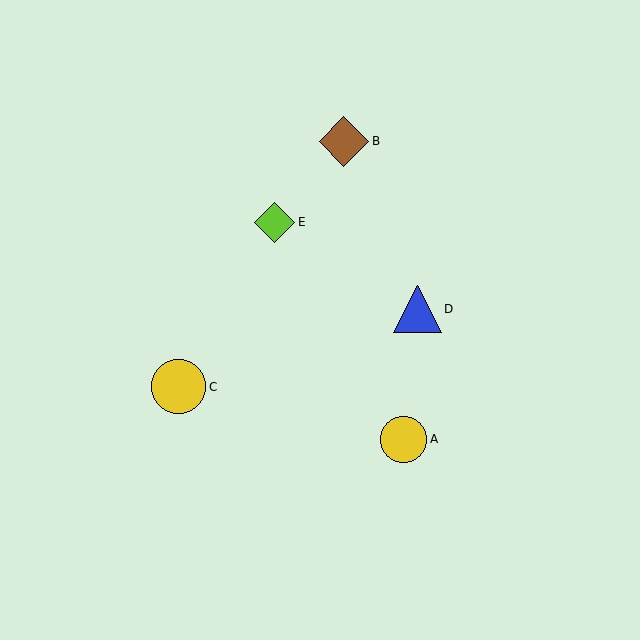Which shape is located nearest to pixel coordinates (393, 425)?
The yellow circle (labeled A) at (403, 439) is nearest to that location.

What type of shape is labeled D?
Shape D is a blue triangle.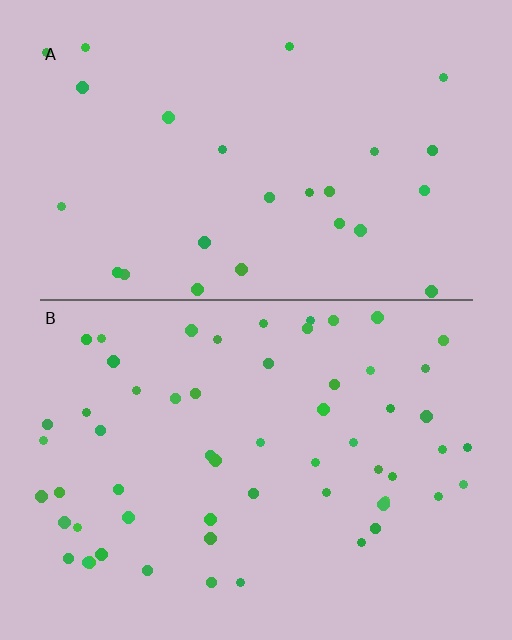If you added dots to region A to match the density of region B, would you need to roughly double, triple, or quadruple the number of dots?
Approximately double.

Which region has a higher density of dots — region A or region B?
B (the bottom).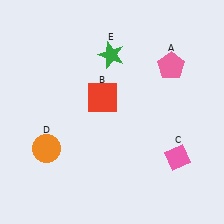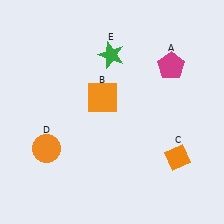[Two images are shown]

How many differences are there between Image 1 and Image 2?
There are 3 differences between the two images.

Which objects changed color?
A changed from pink to magenta. B changed from red to orange. C changed from pink to orange.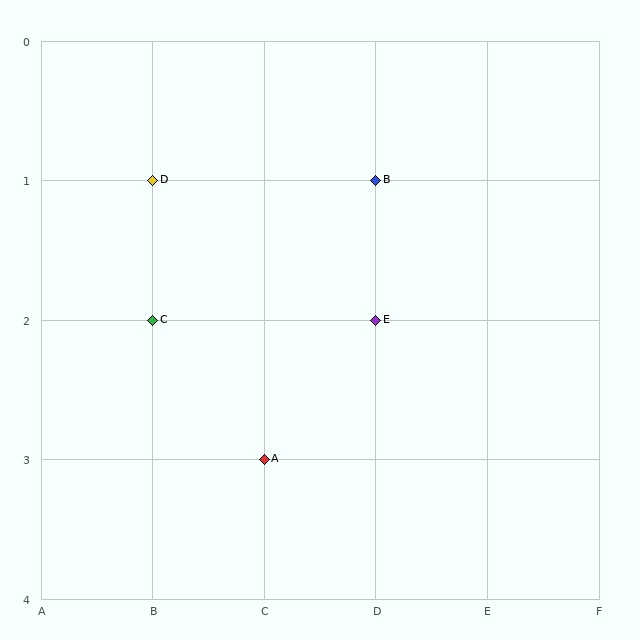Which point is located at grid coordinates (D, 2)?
Point E is at (D, 2).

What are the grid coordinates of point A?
Point A is at grid coordinates (C, 3).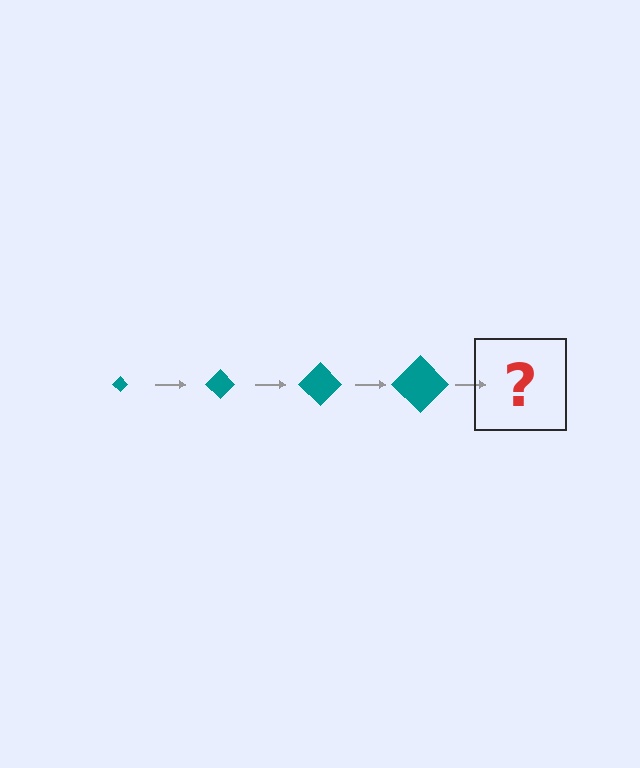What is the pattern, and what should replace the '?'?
The pattern is that the diamond gets progressively larger each step. The '?' should be a teal diamond, larger than the previous one.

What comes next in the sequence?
The next element should be a teal diamond, larger than the previous one.